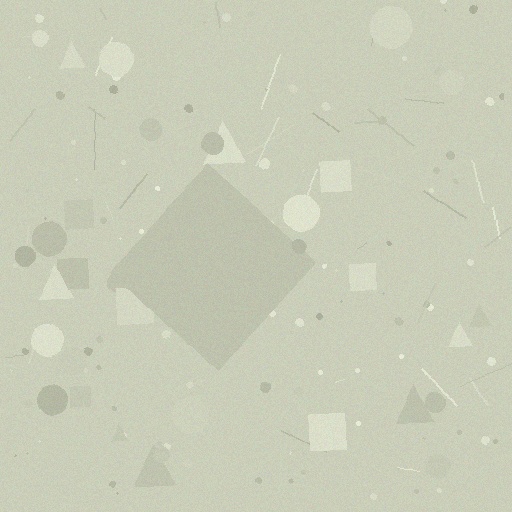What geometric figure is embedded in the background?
A diamond is embedded in the background.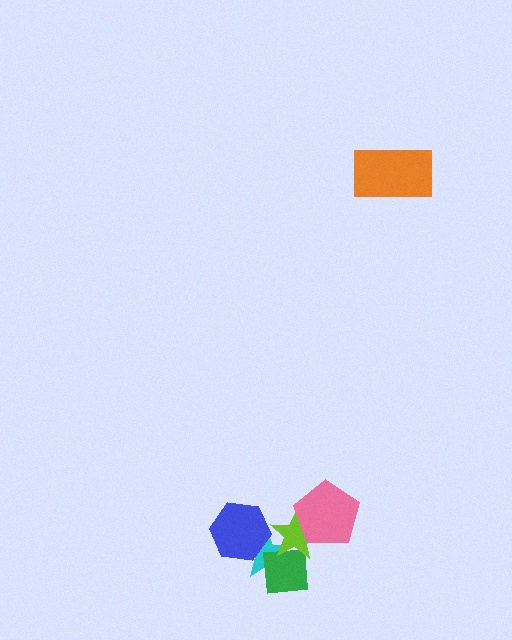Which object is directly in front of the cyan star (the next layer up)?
The blue hexagon is directly in front of the cyan star.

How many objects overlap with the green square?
2 objects overlap with the green square.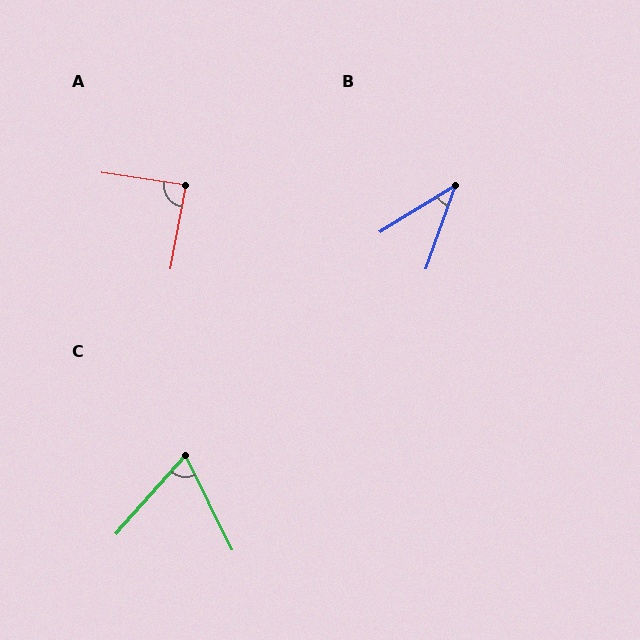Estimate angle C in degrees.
Approximately 68 degrees.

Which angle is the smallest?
B, at approximately 39 degrees.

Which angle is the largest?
A, at approximately 89 degrees.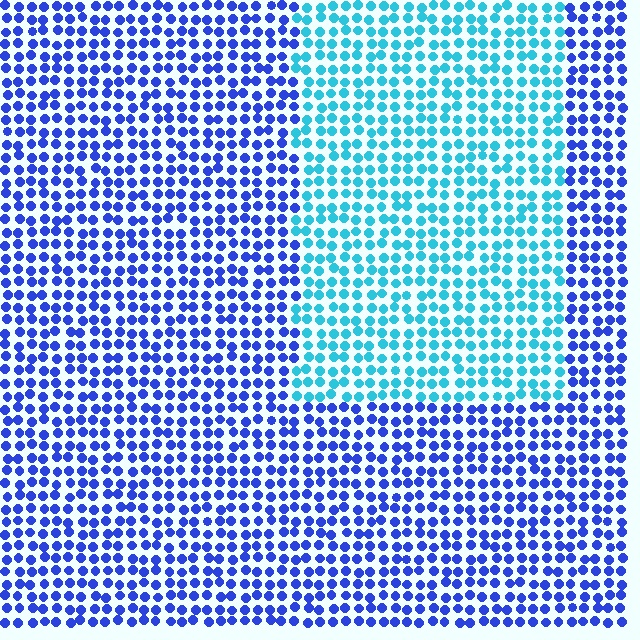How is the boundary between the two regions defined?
The boundary is defined purely by a slight shift in hue (about 44 degrees). Spacing, size, and orientation are identical on both sides.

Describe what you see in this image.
The image is filled with small blue elements in a uniform arrangement. A rectangle-shaped region is visible where the elements are tinted to a slightly different hue, forming a subtle color boundary.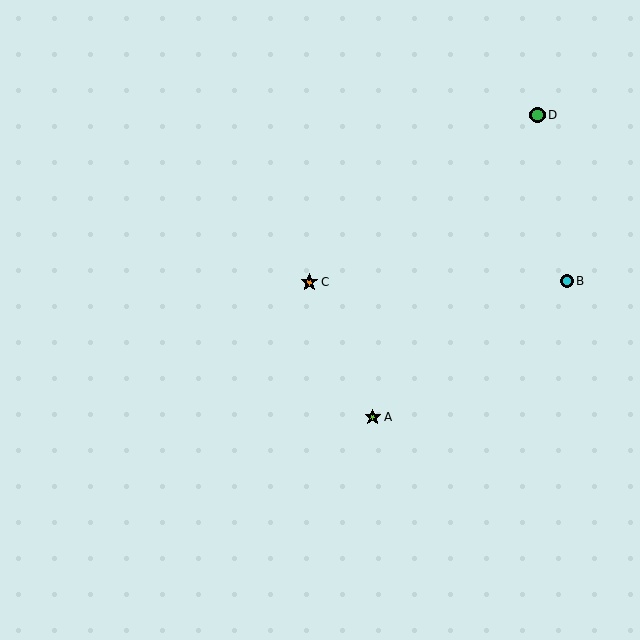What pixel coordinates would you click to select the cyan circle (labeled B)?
Click at (567, 281) to select the cyan circle B.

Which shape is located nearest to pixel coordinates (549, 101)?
The green circle (labeled D) at (537, 115) is nearest to that location.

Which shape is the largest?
The orange star (labeled C) is the largest.